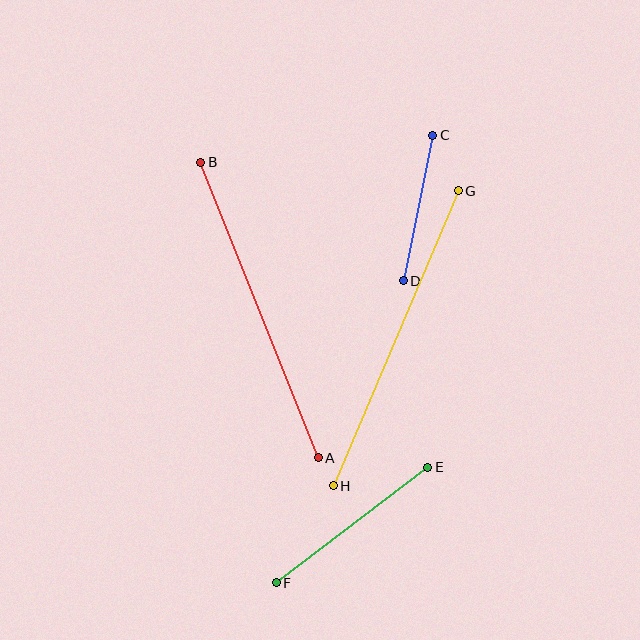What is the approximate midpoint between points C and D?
The midpoint is at approximately (418, 208) pixels.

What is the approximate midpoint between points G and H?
The midpoint is at approximately (396, 338) pixels.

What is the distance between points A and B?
The distance is approximately 318 pixels.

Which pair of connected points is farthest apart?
Points G and H are farthest apart.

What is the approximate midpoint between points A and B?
The midpoint is at approximately (260, 310) pixels.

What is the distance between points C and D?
The distance is approximately 148 pixels.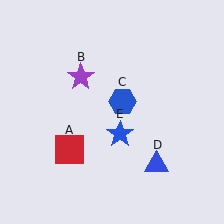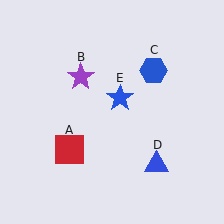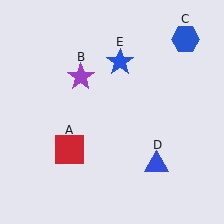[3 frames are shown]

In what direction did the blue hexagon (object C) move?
The blue hexagon (object C) moved up and to the right.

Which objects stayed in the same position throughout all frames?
Red square (object A) and purple star (object B) and blue triangle (object D) remained stationary.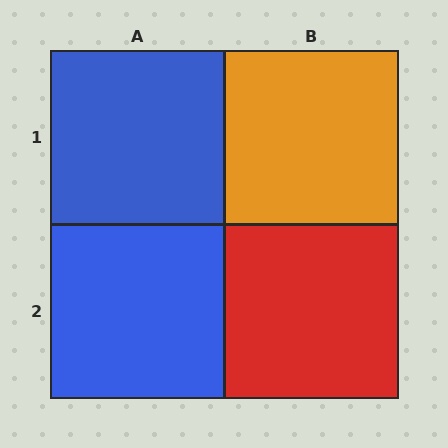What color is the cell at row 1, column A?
Blue.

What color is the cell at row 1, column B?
Orange.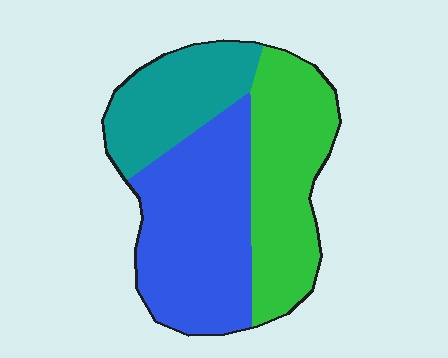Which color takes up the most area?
Blue, at roughly 40%.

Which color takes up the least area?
Teal, at roughly 25%.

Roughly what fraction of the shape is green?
Green takes up about one third (1/3) of the shape.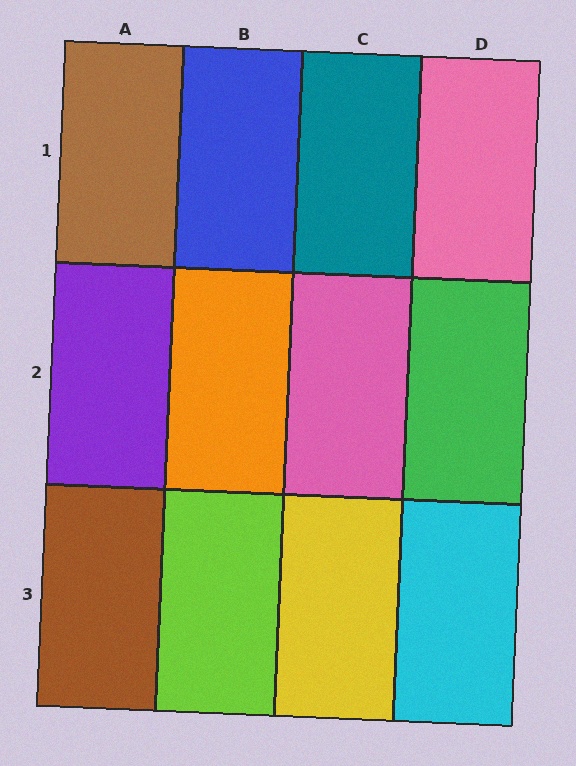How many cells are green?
1 cell is green.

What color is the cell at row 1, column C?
Teal.